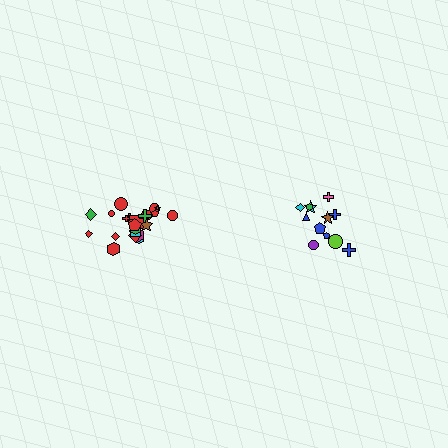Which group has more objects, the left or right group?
The left group.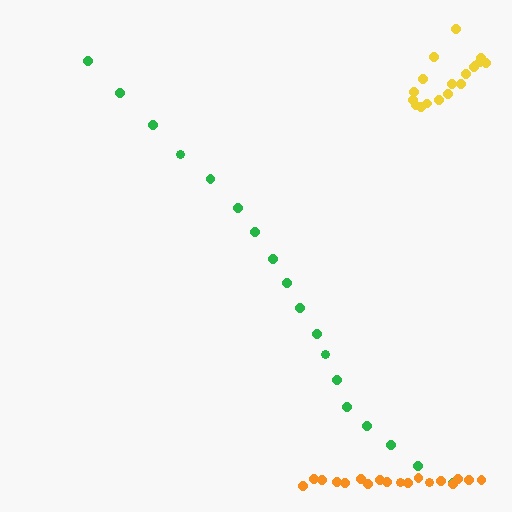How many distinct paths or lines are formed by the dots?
There are 3 distinct paths.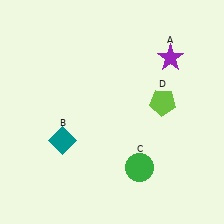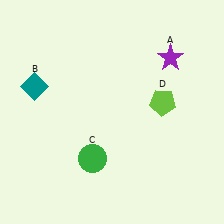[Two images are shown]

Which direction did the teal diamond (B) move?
The teal diamond (B) moved up.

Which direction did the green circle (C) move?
The green circle (C) moved left.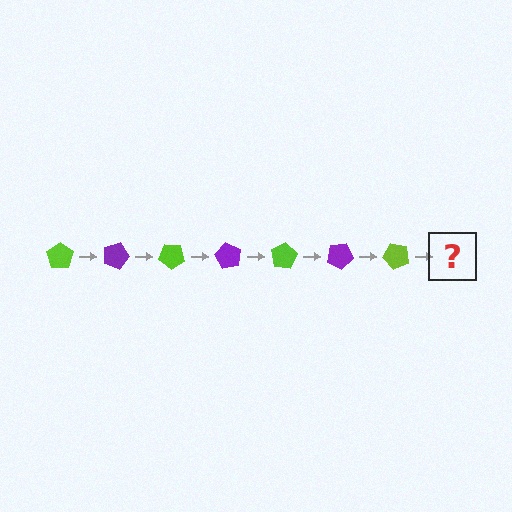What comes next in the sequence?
The next element should be a purple pentagon, rotated 140 degrees from the start.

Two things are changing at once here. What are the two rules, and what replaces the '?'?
The two rules are that it rotates 20 degrees each step and the color cycles through lime and purple. The '?' should be a purple pentagon, rotated 140 degrees from the start.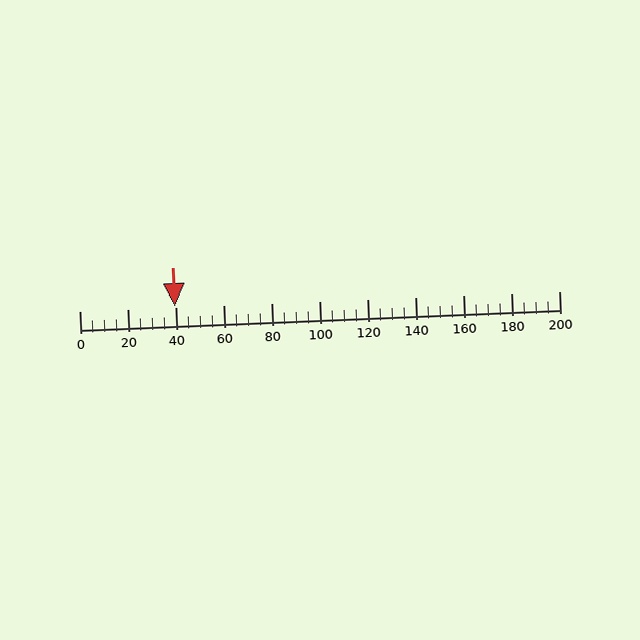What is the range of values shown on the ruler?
The ruler shows values from 0 to 200.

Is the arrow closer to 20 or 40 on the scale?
The arrow is closer to 40.